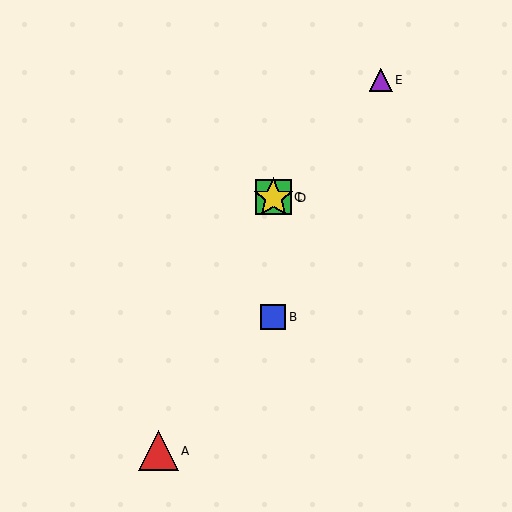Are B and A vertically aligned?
No, B is at x≈273 and A is at x≈159.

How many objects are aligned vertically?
3 objects (B, C, D) are aligned vertically.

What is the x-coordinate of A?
Object A is at x≈159.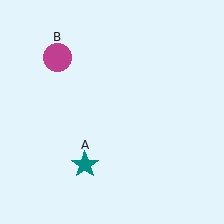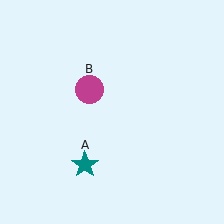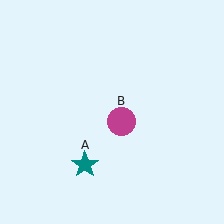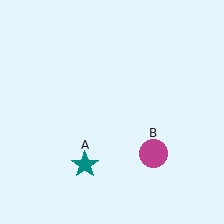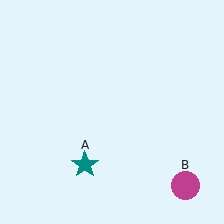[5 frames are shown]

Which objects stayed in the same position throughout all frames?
Teal star (object A) remained stationary.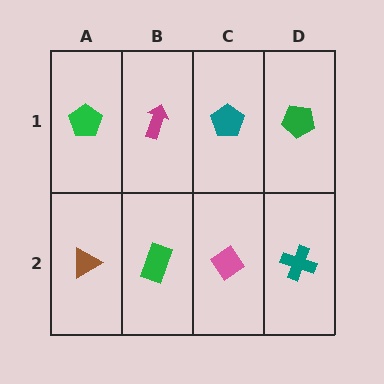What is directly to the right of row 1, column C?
A green pentagon.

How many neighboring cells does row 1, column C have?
3.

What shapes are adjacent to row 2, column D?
A green pentagon (row 1, column D), a pink diamond (row 2, column C).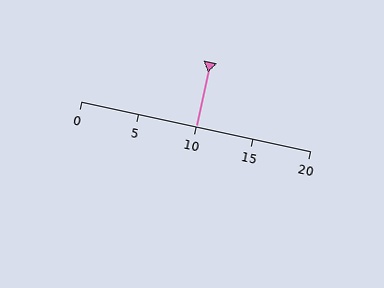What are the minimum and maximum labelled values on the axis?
The axis runs from 0 to 20.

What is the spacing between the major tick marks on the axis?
The major ticks are spaced 5 apart.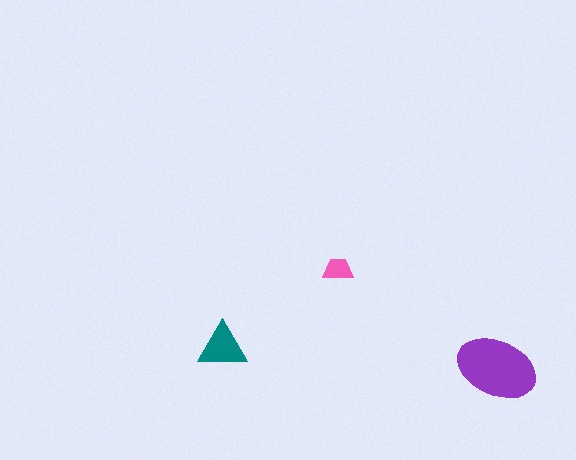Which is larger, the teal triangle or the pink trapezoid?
The teal triangle.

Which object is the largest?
The purple ellipse.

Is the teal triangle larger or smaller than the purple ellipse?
Smaller.